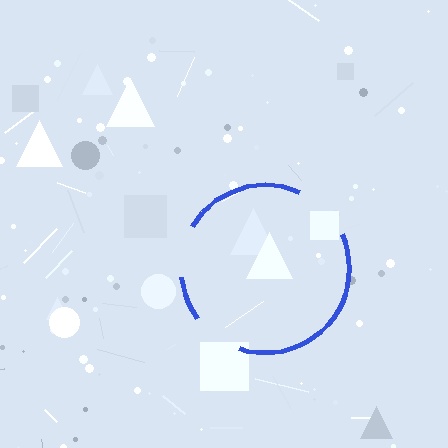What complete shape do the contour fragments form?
The contour fragments form a circle.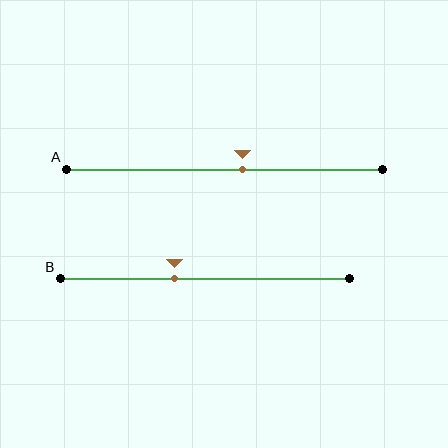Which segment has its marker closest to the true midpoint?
Segment A has its marker closest to the true midpoint.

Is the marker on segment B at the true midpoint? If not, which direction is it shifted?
No, the marker on segment B is shifted to the left by about 10% of the segment length.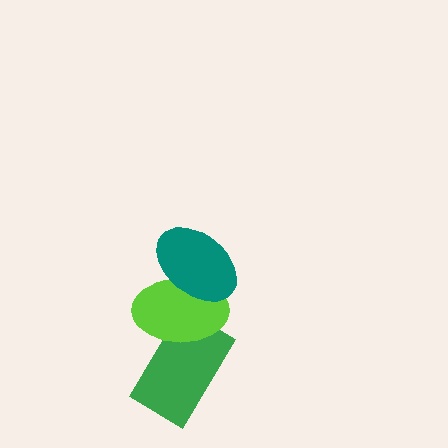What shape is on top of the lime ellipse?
The teal ellipse is on top of the lime ellipse.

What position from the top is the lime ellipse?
The lime ellipse is 2nd from the top.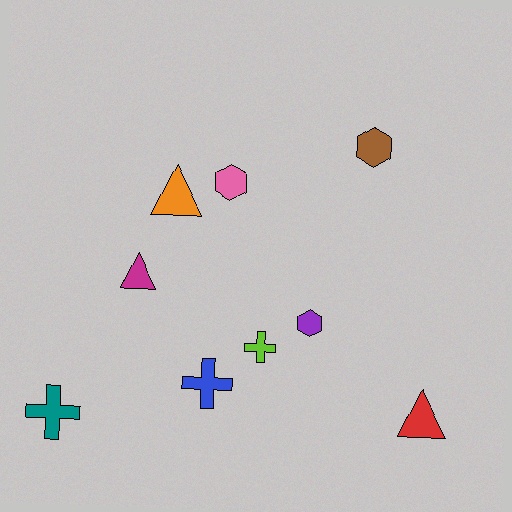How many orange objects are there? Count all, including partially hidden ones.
There is 1 orange object.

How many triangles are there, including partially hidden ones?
There are 3 triangles.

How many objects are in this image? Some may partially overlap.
There are 9 objects.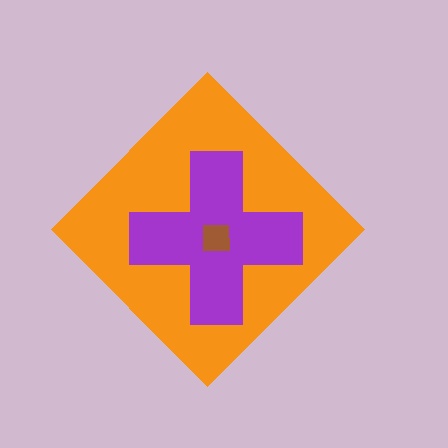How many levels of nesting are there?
3.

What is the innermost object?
The brown square.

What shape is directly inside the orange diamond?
The purple cross.